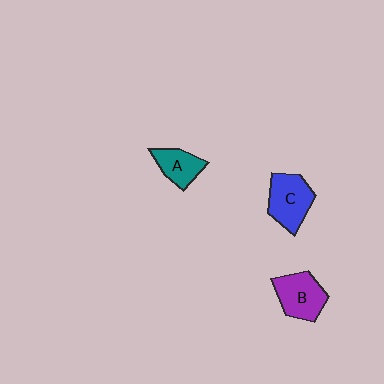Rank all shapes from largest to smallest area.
From largest to smallest: C (blue), B (purple), A (teal).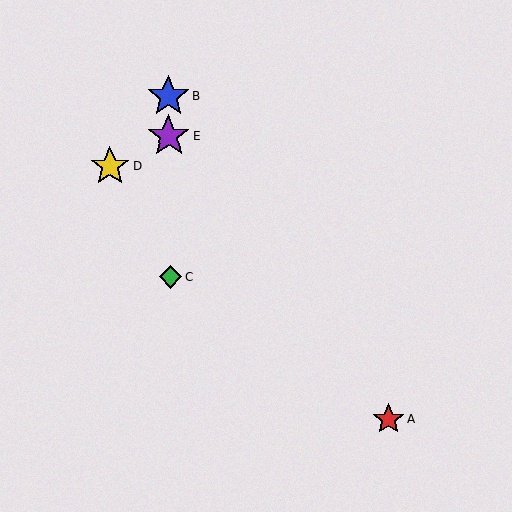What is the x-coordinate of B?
Object B is at x≈168.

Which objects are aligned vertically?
Objects B, C, E are aligned vertically.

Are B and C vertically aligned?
Yes, both are at x≈168.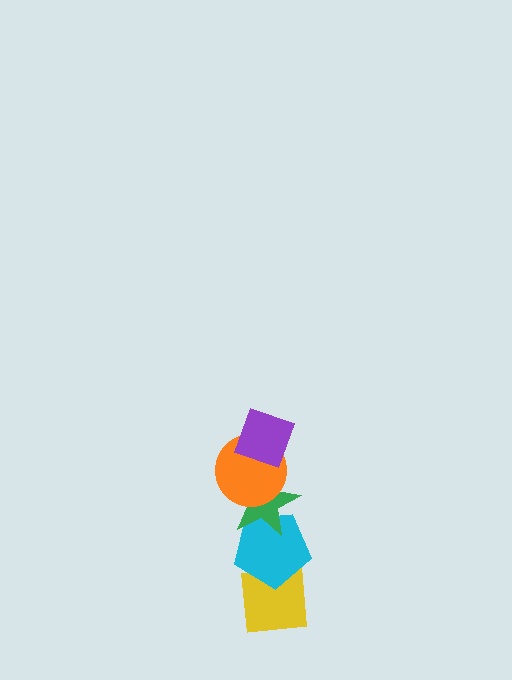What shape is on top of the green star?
The orange circle is on top of the green star.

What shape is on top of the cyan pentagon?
The green star is on top of the cyan pentagon.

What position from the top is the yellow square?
The yellow square is 5th from the top.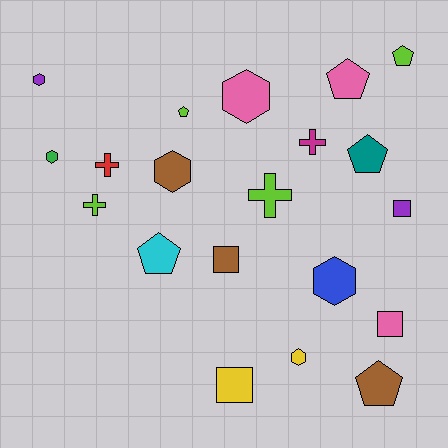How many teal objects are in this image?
There is 1 teal object.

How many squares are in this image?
There are 4 squares.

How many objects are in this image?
There are 20 objects.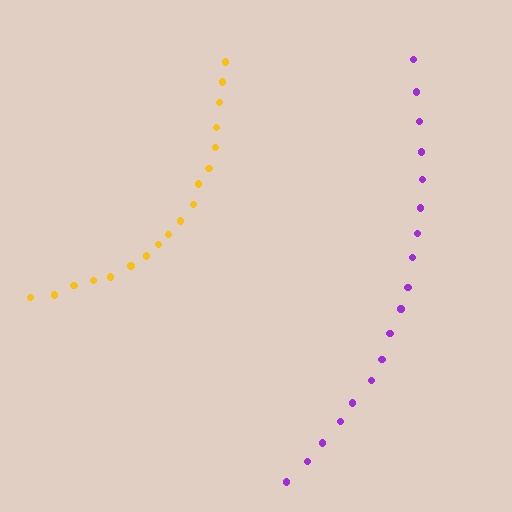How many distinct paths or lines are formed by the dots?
There are 2 distinct paths.